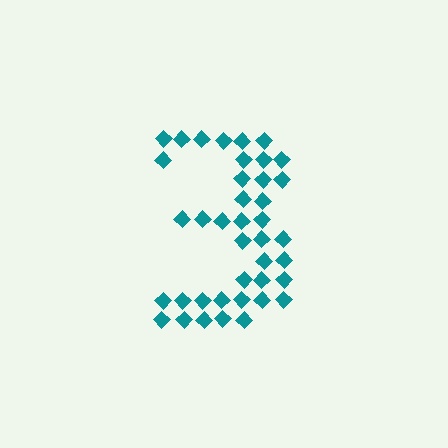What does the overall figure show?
The overall figure shows the digit 3.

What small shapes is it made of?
It is made of small diamonds.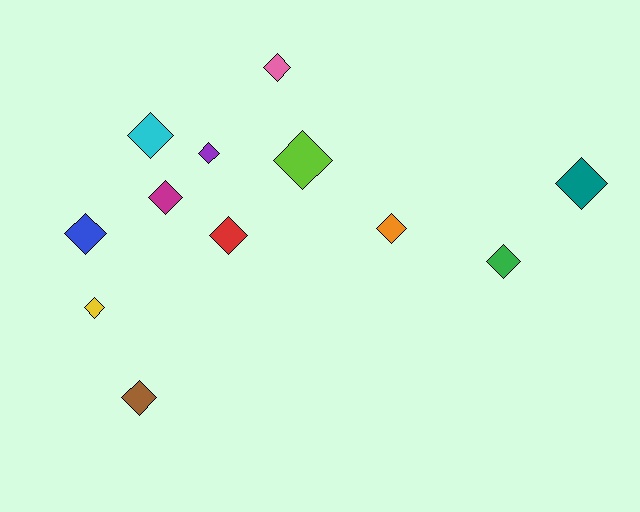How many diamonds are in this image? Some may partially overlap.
There are 12 diamonds.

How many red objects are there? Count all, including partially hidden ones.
There is 1 red object.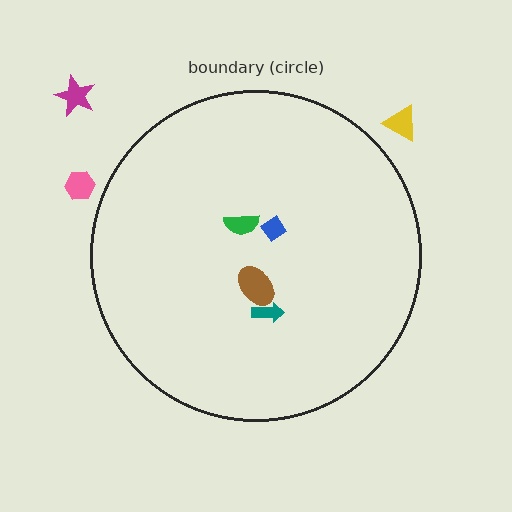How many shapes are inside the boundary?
4 inside, 3 outside.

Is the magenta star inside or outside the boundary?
Outside.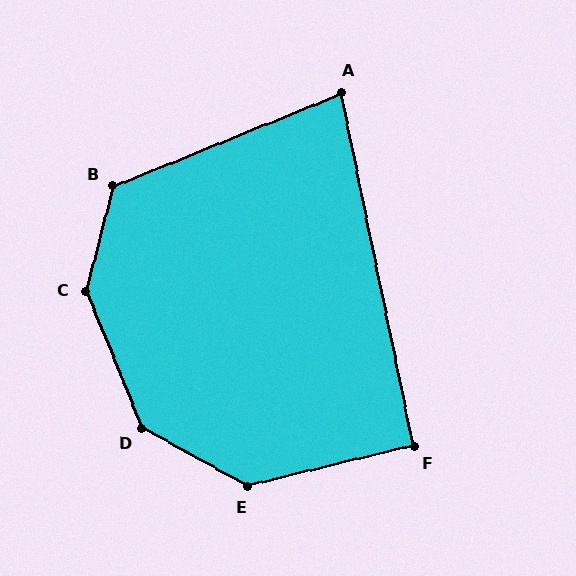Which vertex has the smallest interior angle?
A, at approximately 79 degrees.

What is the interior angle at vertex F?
Approximately 92 degrees (approximately right).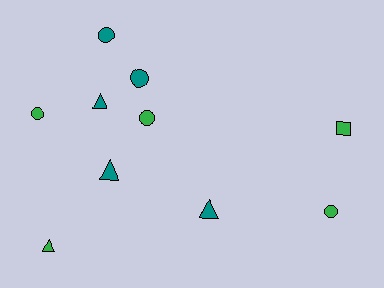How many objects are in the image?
There are 10 objects.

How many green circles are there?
There are 3 green circles.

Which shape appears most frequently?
Circle, with 5 objects.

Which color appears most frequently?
Teal, with 5 objects.